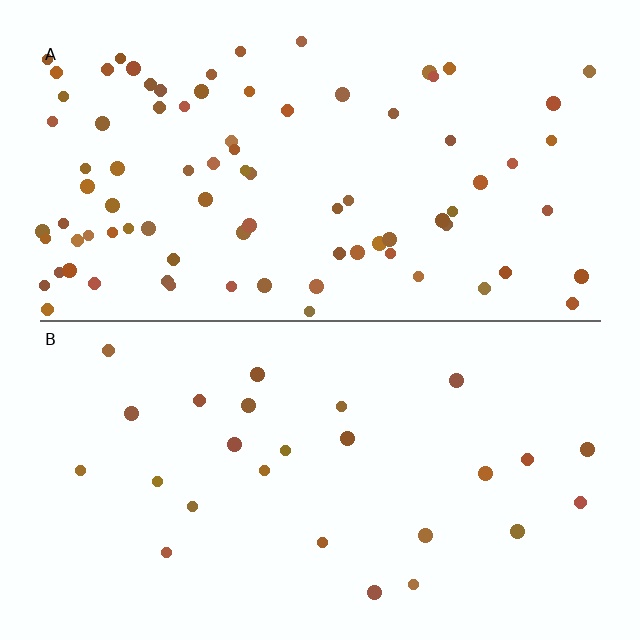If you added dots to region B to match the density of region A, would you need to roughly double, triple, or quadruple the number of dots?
Approximately triple.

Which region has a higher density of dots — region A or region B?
A (the top).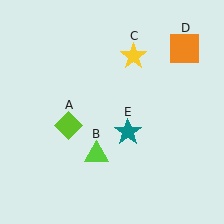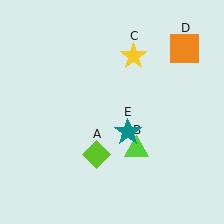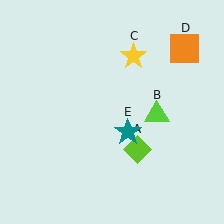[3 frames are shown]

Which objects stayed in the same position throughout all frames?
Yellow star (object C) and orange square (object D) and teal star (object E) remained stationary.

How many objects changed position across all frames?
2 objects changed position: lime diamond (object A), lime triangle (object B).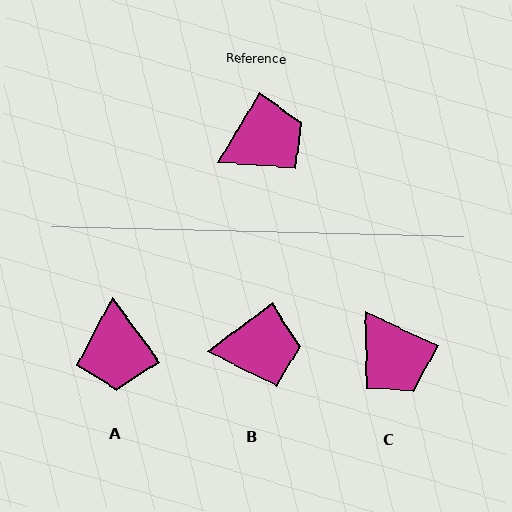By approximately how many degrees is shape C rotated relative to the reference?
Approximately 85 degrees clockwise.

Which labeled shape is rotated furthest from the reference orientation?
A, about 114 degrees away.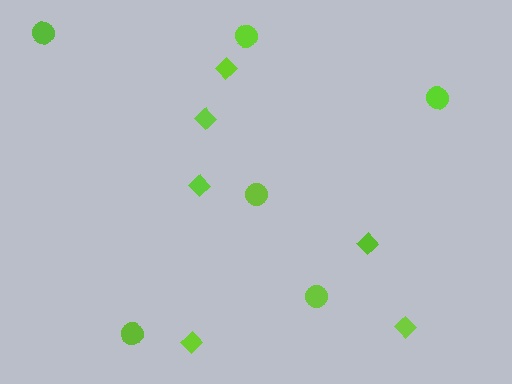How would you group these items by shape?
There are 2 groups: one group of diamonds (6) and one group of circles (6).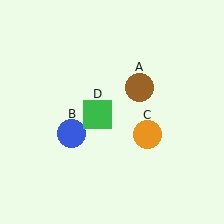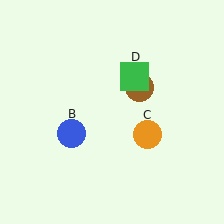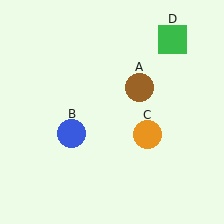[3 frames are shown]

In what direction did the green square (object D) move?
The green square (object D) moved up and to the right.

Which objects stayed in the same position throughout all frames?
Brown circle (object A) and blue circle (object B) and orange circle (object C) remained stationary.